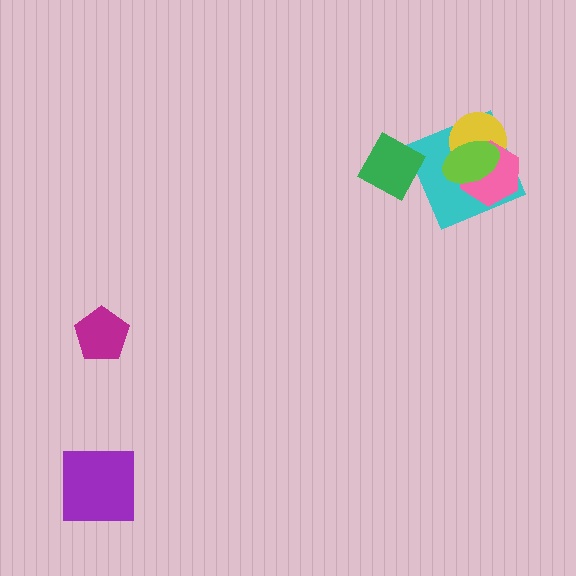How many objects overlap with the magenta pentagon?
0 objects overlap with the magenta pentagon.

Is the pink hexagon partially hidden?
Yes, it is partially covered by another shape.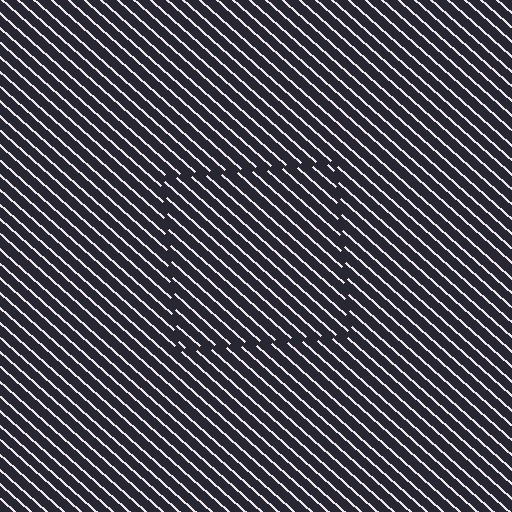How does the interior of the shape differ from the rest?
The interior of the shape contains the same grating, shifted by half a period — the contour is defined by the phase discontinuity where line-ends from the inner and outer gratings abut.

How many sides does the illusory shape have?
4 sides — the line-ends trace a square.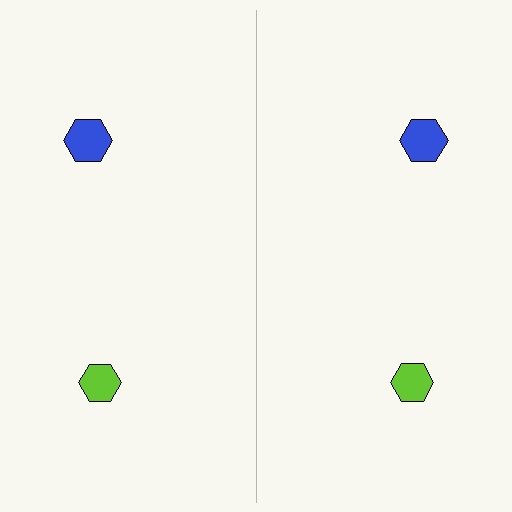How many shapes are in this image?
There are 4 shapes in this image.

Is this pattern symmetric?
Yes, this pattern has bilateral (reflection) symmetry.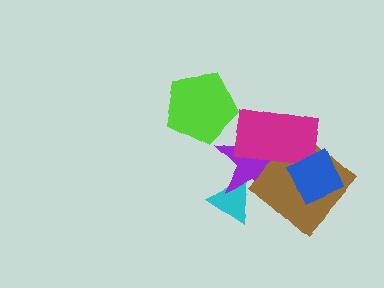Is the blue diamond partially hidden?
No, no other shape covers it.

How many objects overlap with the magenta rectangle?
3 objects overlap with the magenta rectangle.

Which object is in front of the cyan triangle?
The purple star is in front of the cyan triangle.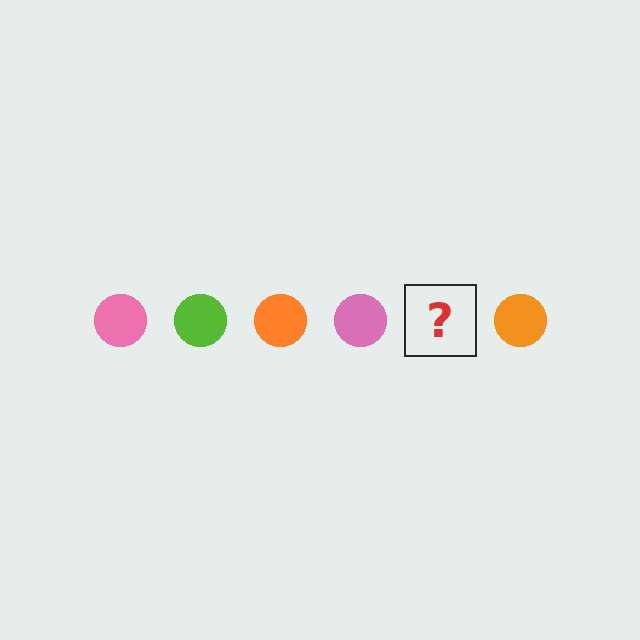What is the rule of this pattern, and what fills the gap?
The rule is that the pattern cycles through pink, lime, orange circles. The gap should be filled with a lime circle.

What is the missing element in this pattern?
The missing element is a lime circle.